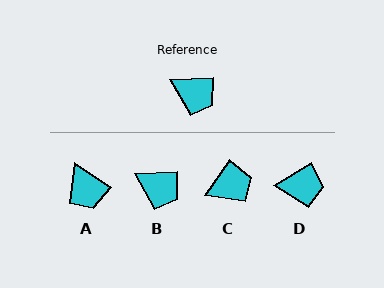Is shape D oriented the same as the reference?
No, it is off by about 27 degrees.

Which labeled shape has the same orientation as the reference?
B.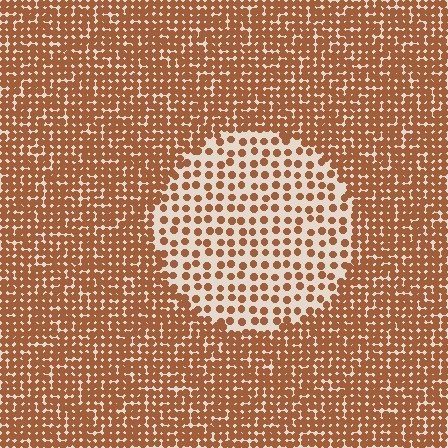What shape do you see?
I see a circle.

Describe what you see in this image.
The image contains small brown elements arranged at two different densities. A circle-shaped region is visible where the elements are less densely packed than the surrounding area.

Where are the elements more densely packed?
The elements are more densely packed outside the circle boundary.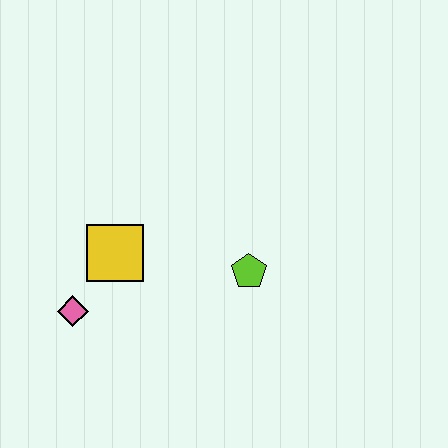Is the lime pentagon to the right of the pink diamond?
Yes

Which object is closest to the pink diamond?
The yellow square is closest to the pink diamond.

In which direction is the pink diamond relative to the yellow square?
The pink diamond is below the yellow square.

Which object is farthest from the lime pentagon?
The pink diamond is farthest from the lime pentagon.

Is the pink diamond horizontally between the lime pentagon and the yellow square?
No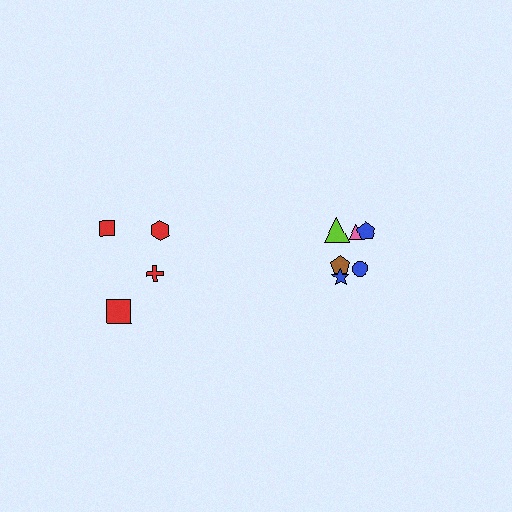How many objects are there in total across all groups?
There are 10 objects.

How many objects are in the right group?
There are 6 objects.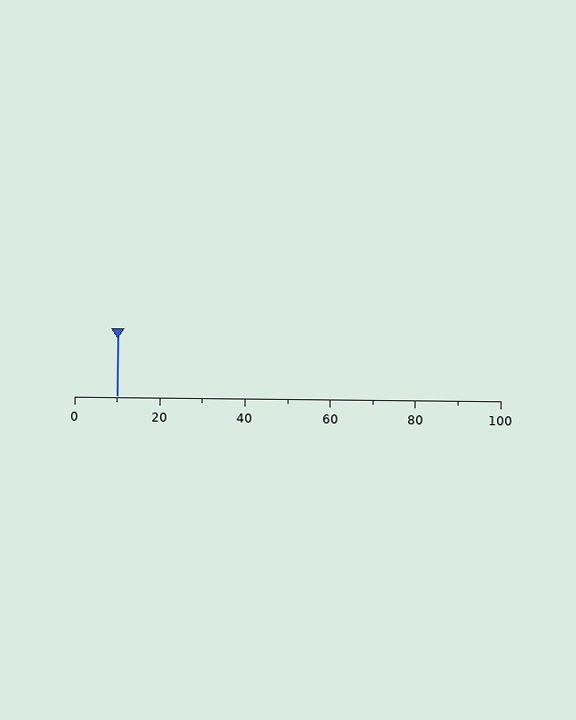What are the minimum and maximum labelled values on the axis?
The axis runs from 0 to 100.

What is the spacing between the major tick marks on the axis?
The major ticks are spaced 20 apart.